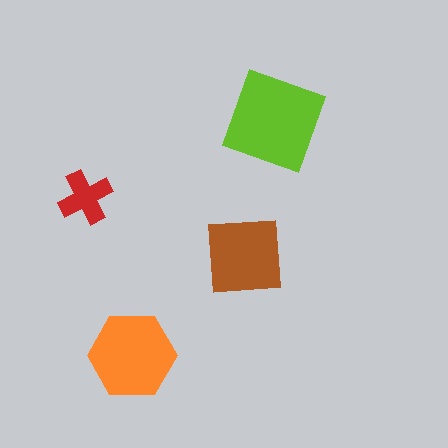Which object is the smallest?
The red cross.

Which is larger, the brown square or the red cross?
The brown square.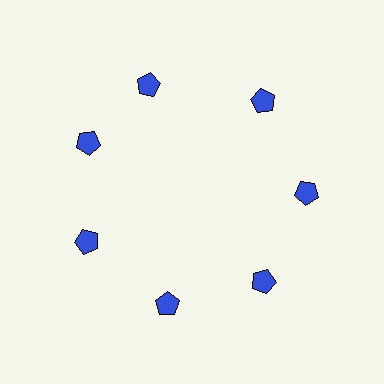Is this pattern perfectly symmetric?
No. The 7 blue pentagons are arranged in a ring, but one element near the 12 o'clock position is rotated out of alignment along the ring, breaking the 7-fold rotational symmetry.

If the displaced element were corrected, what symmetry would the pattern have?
It would have 7-fold rotational symmetry — the pattern would map onto itself every 51 degrees.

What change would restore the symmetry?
The symmetry would be restored by rotating it back into even spacing with its neighbors so that all 7 pentagons sit at equal angles and equal distance from the center.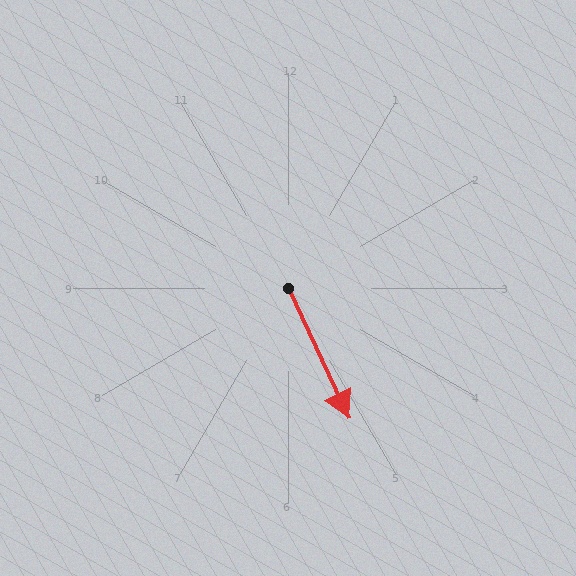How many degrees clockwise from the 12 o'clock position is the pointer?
Approximately 155 degrees.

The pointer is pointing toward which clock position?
Roughly 5 o'clock.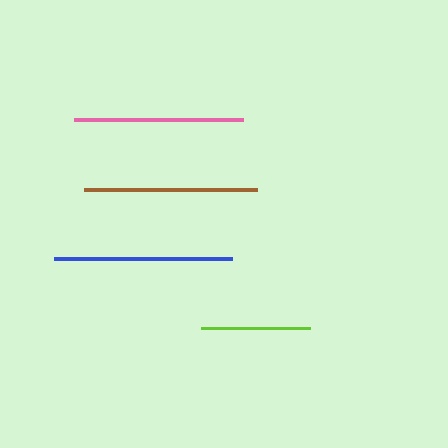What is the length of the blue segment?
The blue segment is approximately 178 pixels long.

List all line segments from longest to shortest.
From longest to shortest: blue, brown, pink, lime.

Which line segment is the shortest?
The lime line is the shortest at approximately 110 pixels.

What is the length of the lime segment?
The lime segment is approximately 110 pixels long.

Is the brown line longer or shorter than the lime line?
The brown line is longer than the lime line.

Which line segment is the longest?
The blue line is the longest at approximately 178 pixels.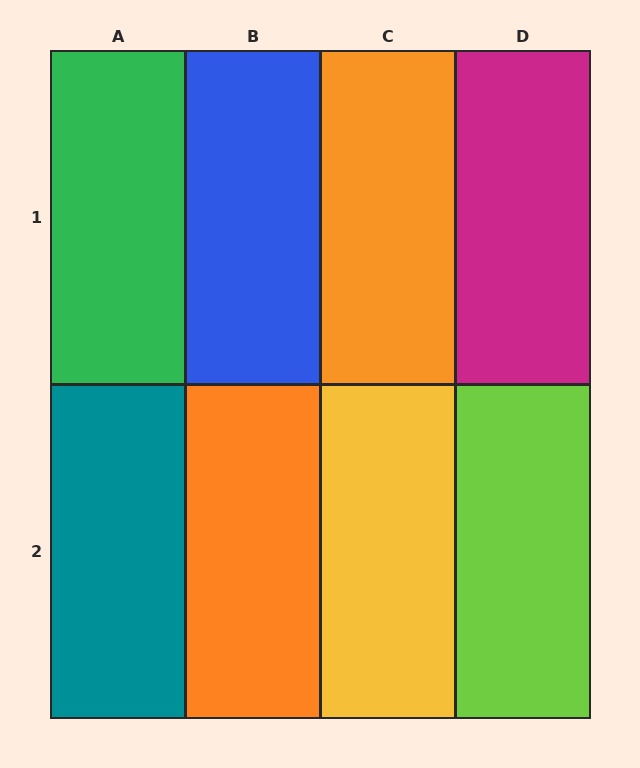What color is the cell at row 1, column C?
Orange.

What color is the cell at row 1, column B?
Blue.